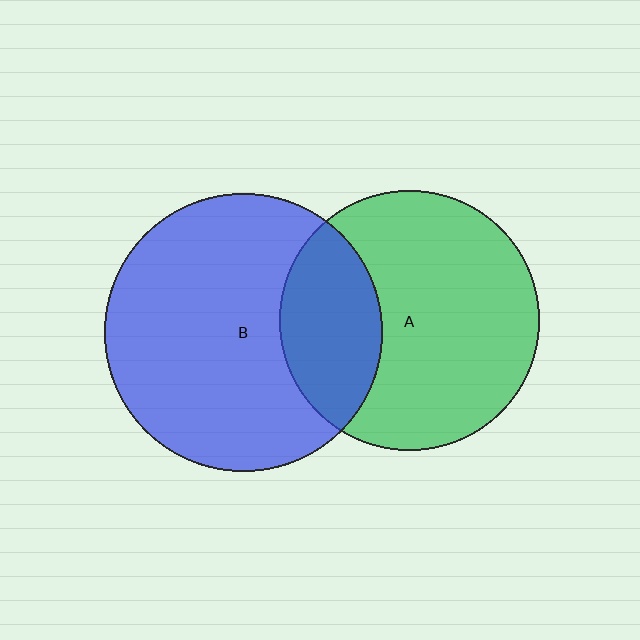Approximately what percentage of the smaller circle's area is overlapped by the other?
Approximately 30%.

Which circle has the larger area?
Circle B (blue).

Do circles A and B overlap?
Yes.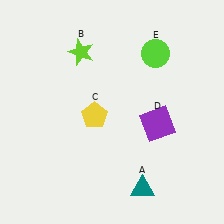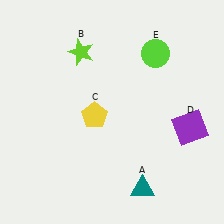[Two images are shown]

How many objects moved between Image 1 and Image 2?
1 object moved between the two images.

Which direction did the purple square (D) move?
The purple square (D) moved right.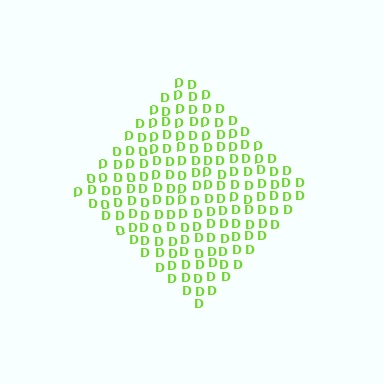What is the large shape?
The large shape is a diamond.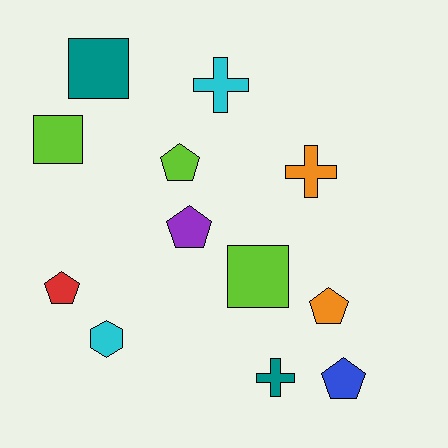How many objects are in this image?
There are 12 objects.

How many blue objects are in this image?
There is 1 blue object.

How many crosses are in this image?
There are 3 crosses.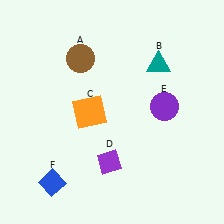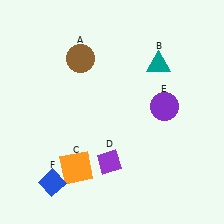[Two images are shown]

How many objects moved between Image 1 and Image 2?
1 object moved between the two images.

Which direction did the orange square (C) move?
The orange square (C) moved down.